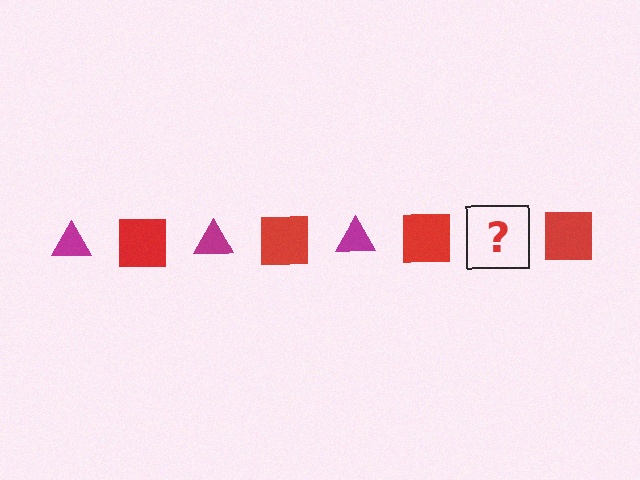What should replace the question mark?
The question mark should be replaced with a magenta triangle.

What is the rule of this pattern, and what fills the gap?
The rule is that the pattern alternates between magenta triangle and red square. The gap should be filled with a magenta triangle.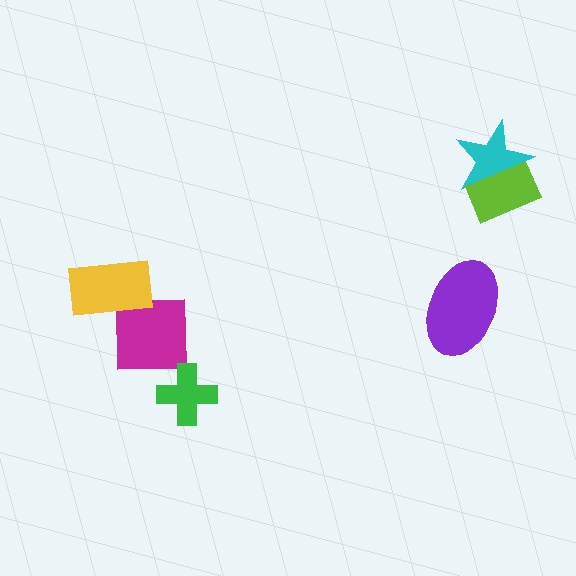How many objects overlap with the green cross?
1 object overlaps with the green cross.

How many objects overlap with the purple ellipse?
0 objects overlap with the purple ellipse.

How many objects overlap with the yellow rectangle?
1 object overlaps with the yellow rectangle.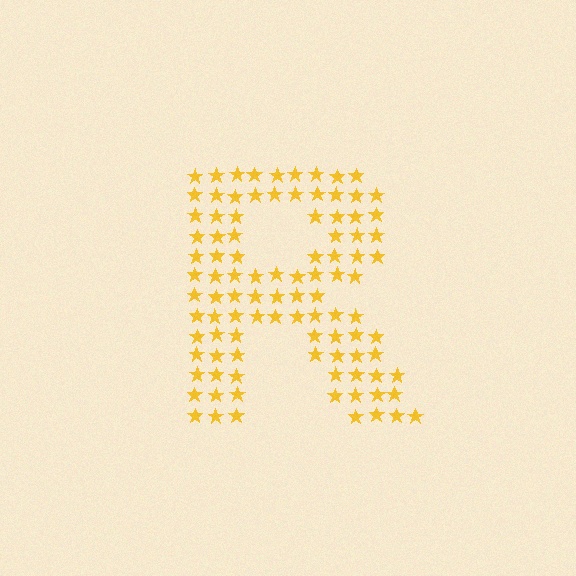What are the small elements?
The small elements are stars.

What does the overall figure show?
The overall figure shows the letter R.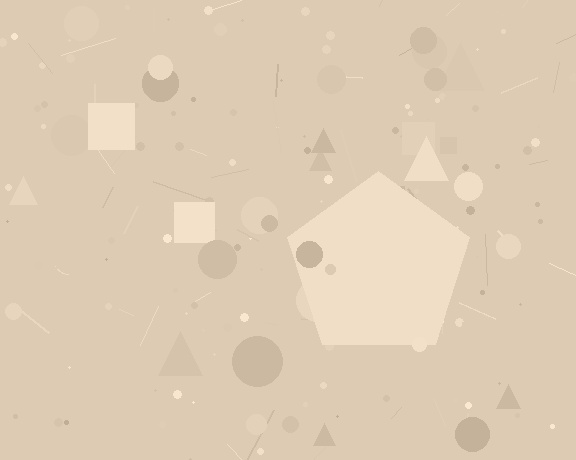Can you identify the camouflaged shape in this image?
The camouflaged shape is a pentagon.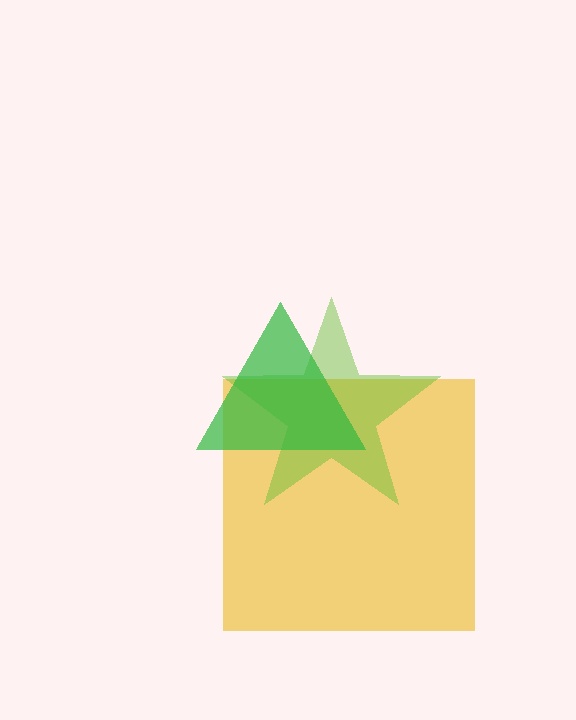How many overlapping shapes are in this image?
There are 3 overlapping shapes in the image.